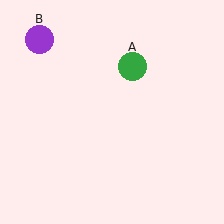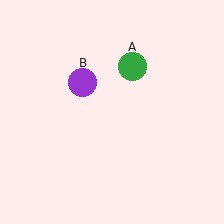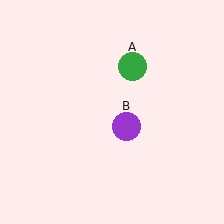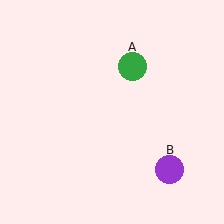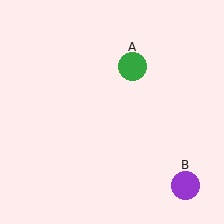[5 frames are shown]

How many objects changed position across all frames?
1 object changed position: purple circle (object B).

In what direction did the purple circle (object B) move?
The purple circle (object B) moved down and to the right.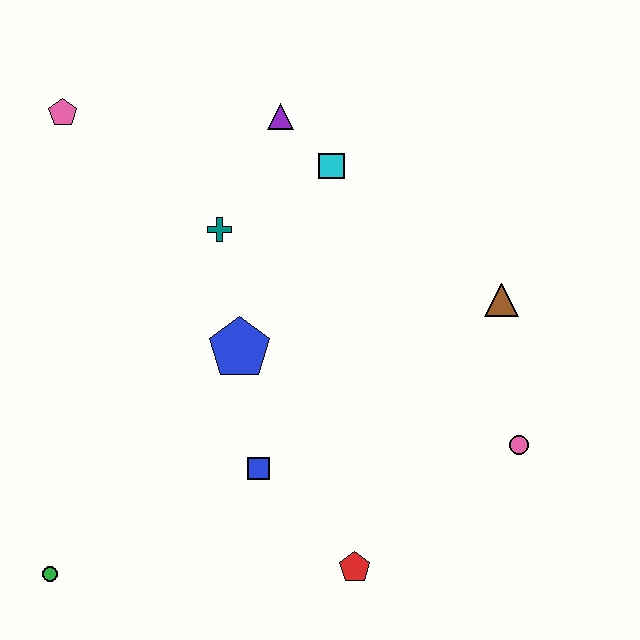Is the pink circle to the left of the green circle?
No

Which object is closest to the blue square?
The blue pentagon is closest to the blue square.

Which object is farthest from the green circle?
The brown triangle is farthest from the green circle.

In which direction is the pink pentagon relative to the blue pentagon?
The pink pentagon is above the blue pentagon.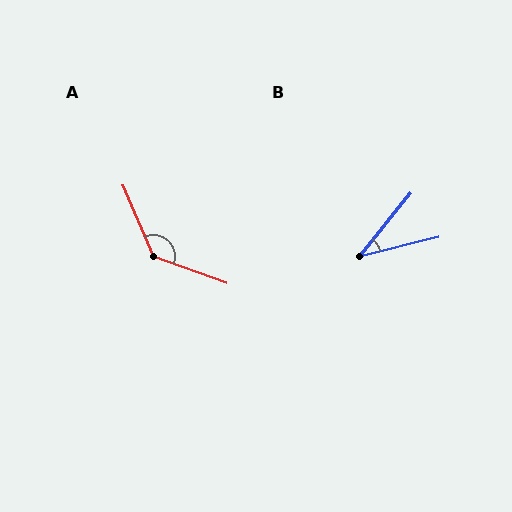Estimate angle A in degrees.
Approximately 133 degrees.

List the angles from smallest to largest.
B (37°), A (133°).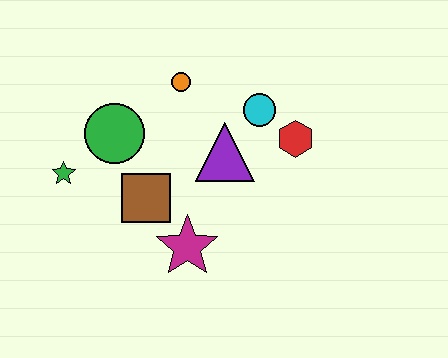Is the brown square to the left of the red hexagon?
Yes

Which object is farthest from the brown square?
The red hexagon is farthest from the brown square.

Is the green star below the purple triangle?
Yes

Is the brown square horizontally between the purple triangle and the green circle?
Yes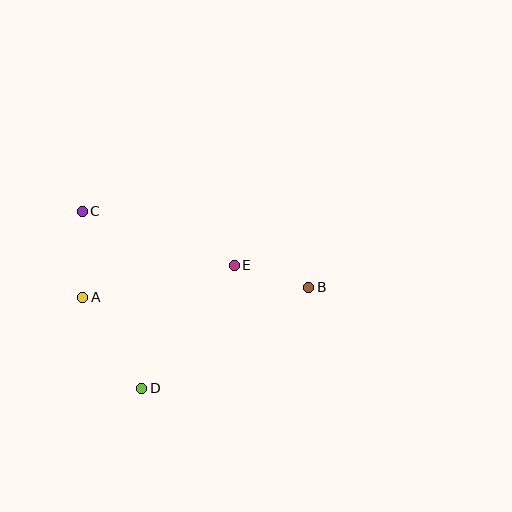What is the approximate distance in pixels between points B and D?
The distance between B and D is approximately 195 pixels.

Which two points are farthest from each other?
Points B and C are farthest from each other.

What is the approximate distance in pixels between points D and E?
The distance between D and E is approximately 154 pixels.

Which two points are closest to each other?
Points B and E are closest to each other.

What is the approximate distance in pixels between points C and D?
The distance between C and D is approximately 187 pixels.